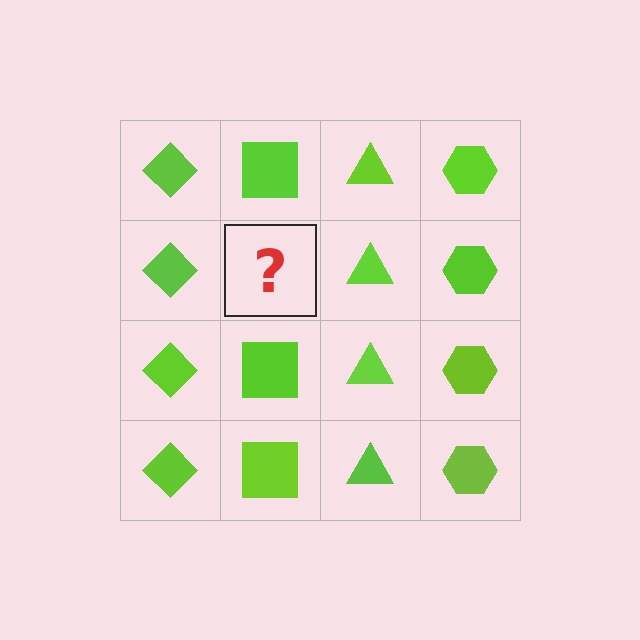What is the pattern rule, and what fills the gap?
The rule is that each column has a consistent shape. The gap should be filled with a lime square.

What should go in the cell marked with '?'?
The missing cell should contain a lime square.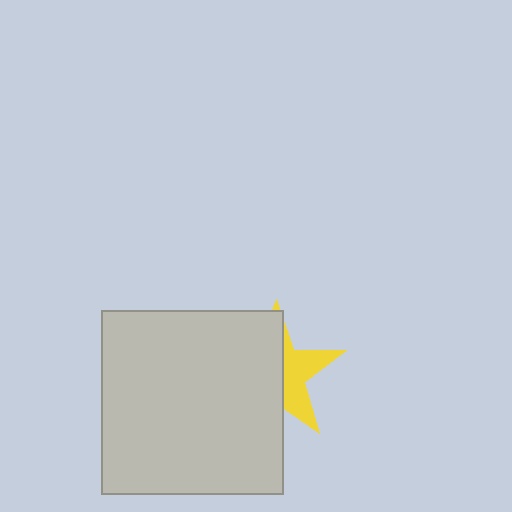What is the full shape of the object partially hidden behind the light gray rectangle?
The partially hidden object is a yellow star.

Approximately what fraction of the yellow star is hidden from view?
Roughly 60% of the yellow star is hidden behind the light gray rectangle.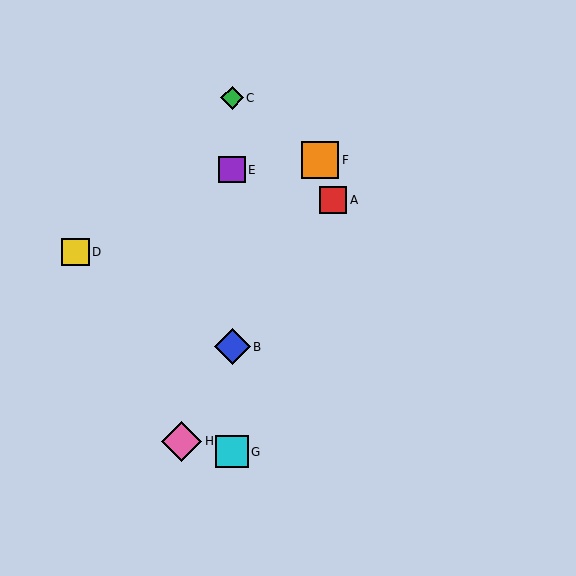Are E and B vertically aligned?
Yes, both are at x≈232.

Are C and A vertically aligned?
No, C is at x≈232 and A is at x≈333.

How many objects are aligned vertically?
4 objects (B, C, E, G) are aligned vertically.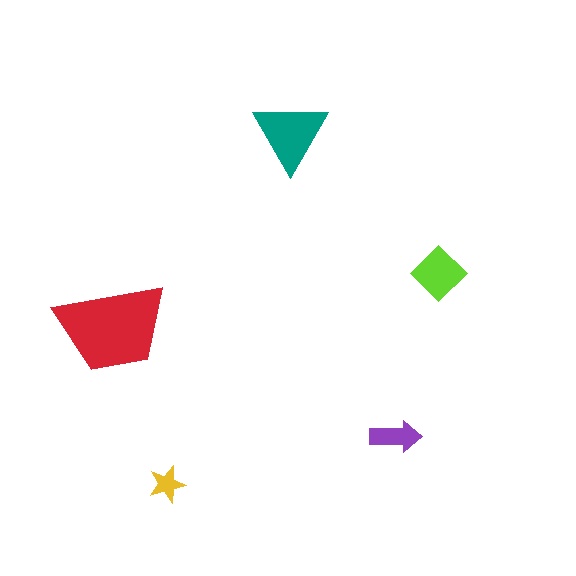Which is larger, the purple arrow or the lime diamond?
The lime diamond.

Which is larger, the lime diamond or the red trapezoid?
The red trapezoid.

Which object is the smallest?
The yellow star.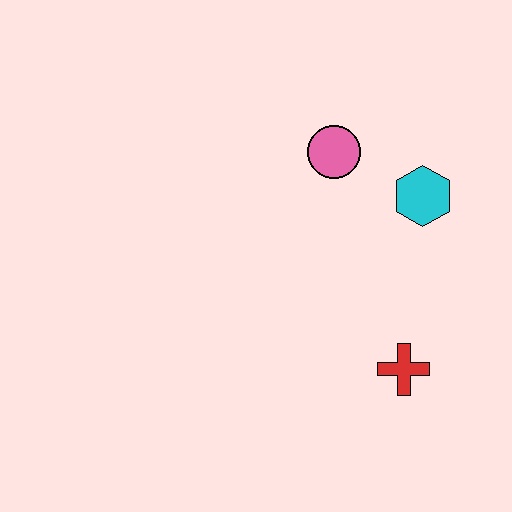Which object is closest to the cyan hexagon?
The pink circle is closest to the cyan hexagon.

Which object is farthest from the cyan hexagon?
The red cross is farthest from the cyan hexagon.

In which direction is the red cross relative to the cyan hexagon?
The red cross is below the cyan hexagon.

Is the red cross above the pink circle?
No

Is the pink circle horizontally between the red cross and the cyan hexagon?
No